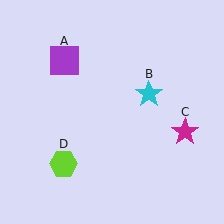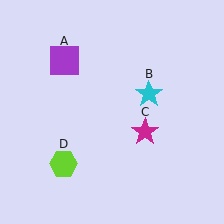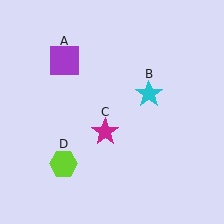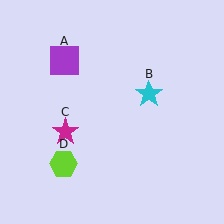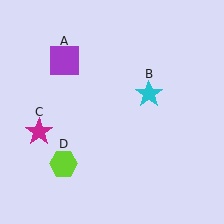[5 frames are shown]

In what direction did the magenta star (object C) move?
The magenta star (object C) moved left.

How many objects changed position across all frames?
1 object changed position: magenta star (object C).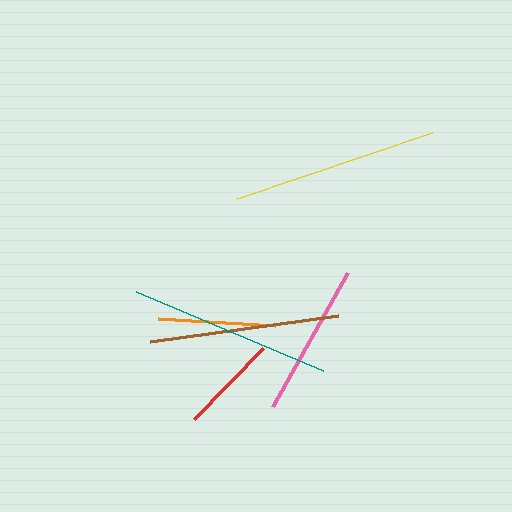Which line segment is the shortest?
The red line is the shortest at approximately 99 pixels.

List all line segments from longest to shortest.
From longest to shortest: yellow, teal, brown, pink, orange, red.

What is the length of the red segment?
The red segment is approximately 99 pixels long.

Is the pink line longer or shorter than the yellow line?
The yellow line is longer than the pink line.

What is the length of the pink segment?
The pink segment is approximately 153 pixels long.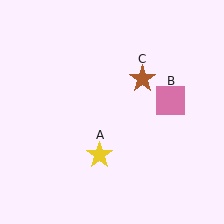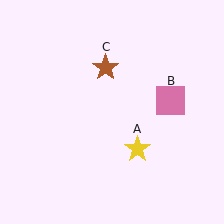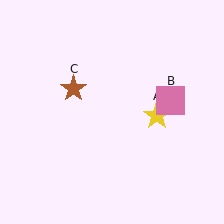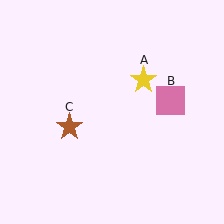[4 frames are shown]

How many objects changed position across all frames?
2 objects changed position: yellow star (object A), brown star (object C).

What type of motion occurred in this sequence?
The yellow star (object A), brown star (object C) rotated counterclockwise around the center of the scene.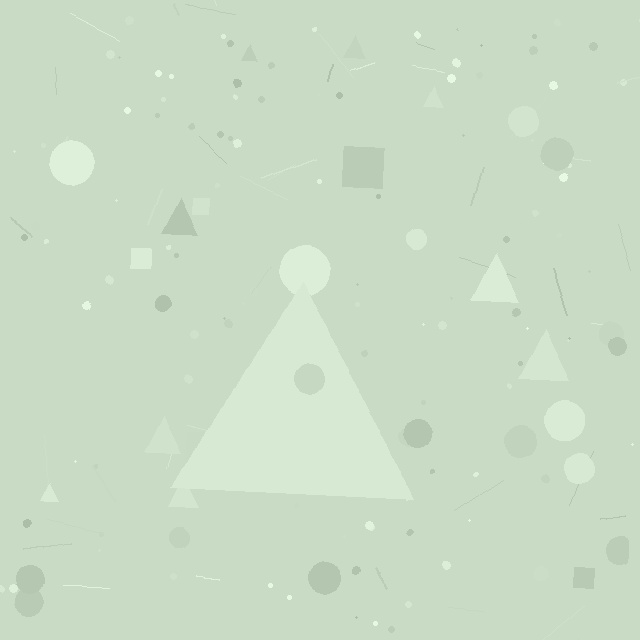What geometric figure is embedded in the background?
A triangle is embedded in the background.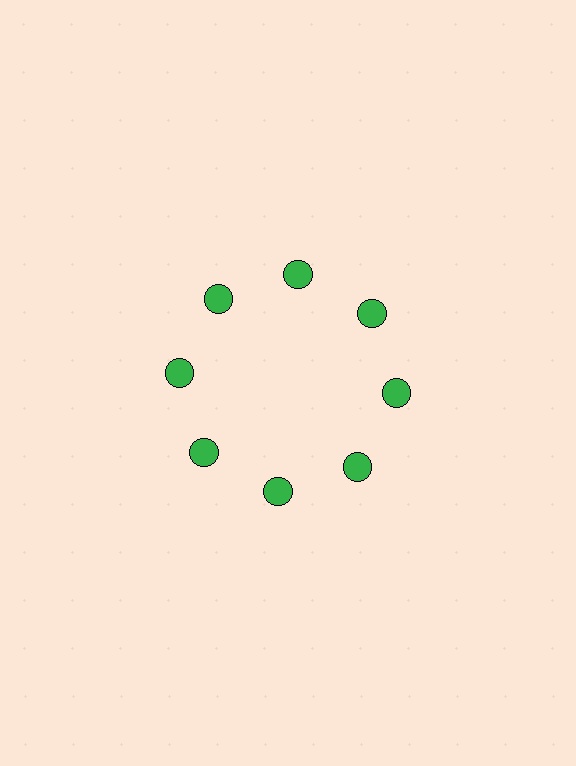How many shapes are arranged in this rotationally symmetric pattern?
There are 8 shapes, arranged in 8 groups of 1.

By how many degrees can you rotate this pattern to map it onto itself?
The pattern maps onto itself every 45 degrees of rotation.